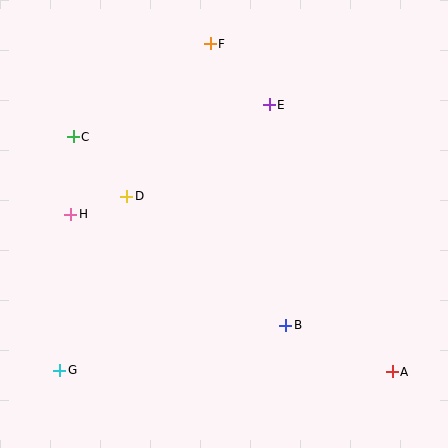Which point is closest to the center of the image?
Point D at (127, 196) is closest to the center.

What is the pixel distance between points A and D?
The distance between A and D is 319 pixels.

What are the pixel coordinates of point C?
Point C is at (73, 137).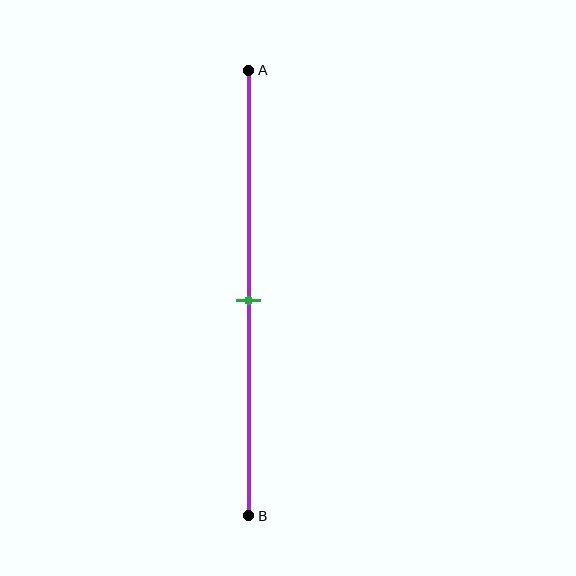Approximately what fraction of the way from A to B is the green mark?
The green mark is approximately 50% of the way from A to B.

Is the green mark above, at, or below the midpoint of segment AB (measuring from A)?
The green mark is approximately at the midpoint of segment AB.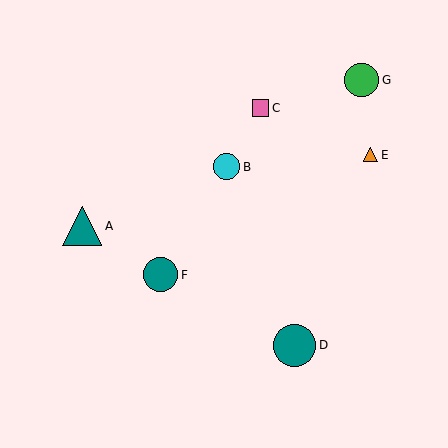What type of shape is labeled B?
Shape B is a cyan circle.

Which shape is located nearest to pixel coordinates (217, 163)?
The cyan circle (labeled B) at (227, 167) is nearest to that location.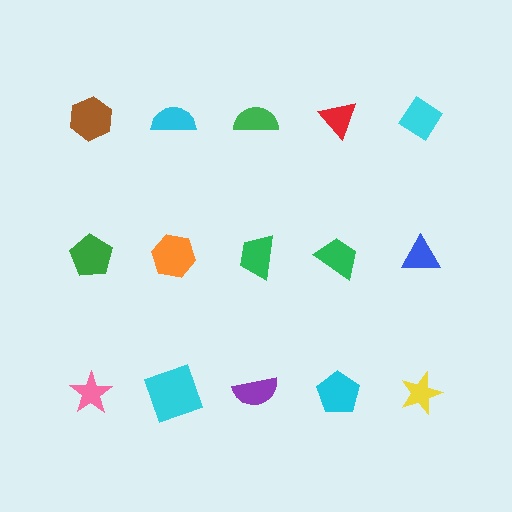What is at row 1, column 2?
A cyan semicircle.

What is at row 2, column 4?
A green trapezoid.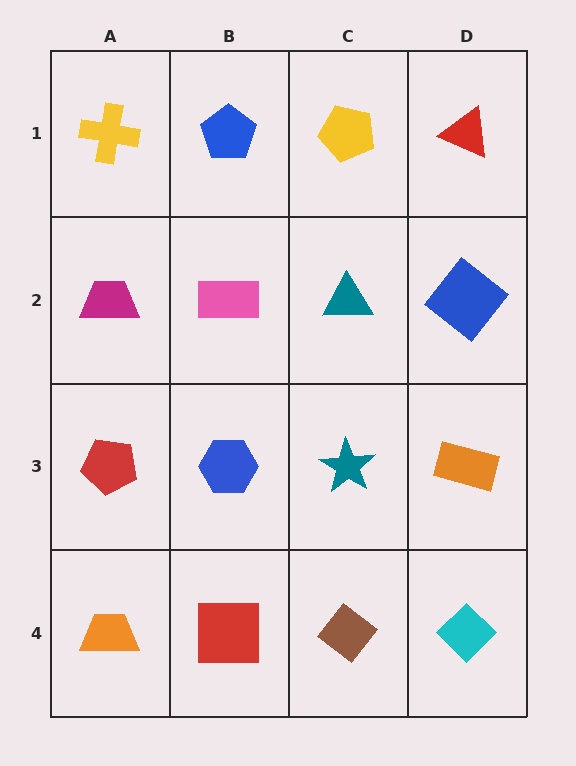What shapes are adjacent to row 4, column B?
A blue hexagon (row 3, column B), an orange trapezoid (row 4, column A), a brown diamond (row 4, column C).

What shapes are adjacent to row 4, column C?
A teal star (row 3, column C), a red square (row 4, column B), a cyan diamond (row 4, column D).